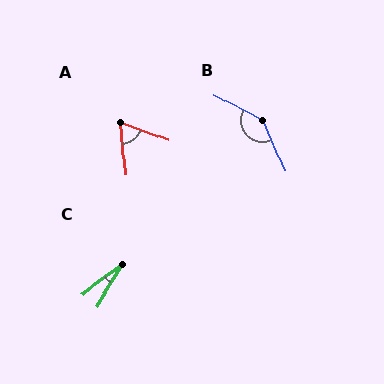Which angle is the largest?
B, at approximately 140 degrees.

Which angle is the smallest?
C, at approximately 22 degrees.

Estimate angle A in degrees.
Approximately 64 degrees.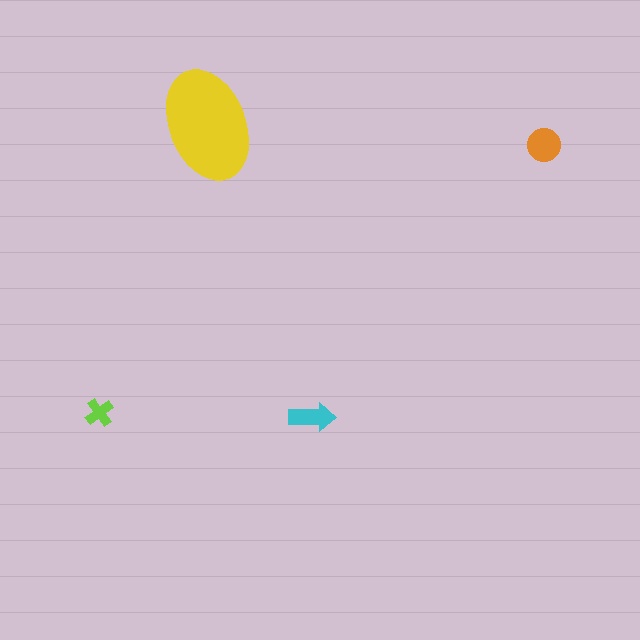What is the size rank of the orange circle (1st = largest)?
2nd.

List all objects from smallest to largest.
The lime cross, the cyan arrow, the orange circle, the yellow ellipse.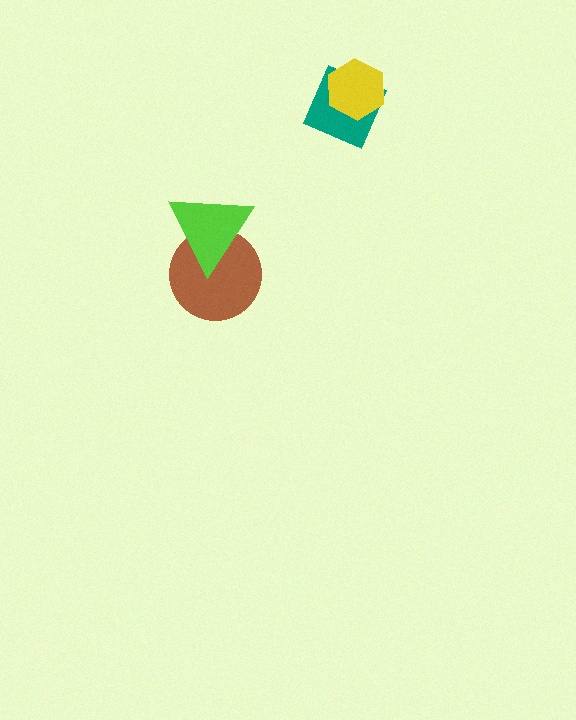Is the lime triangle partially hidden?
No, no other shape covers it.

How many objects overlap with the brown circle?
1 object overlaps with the brown circle.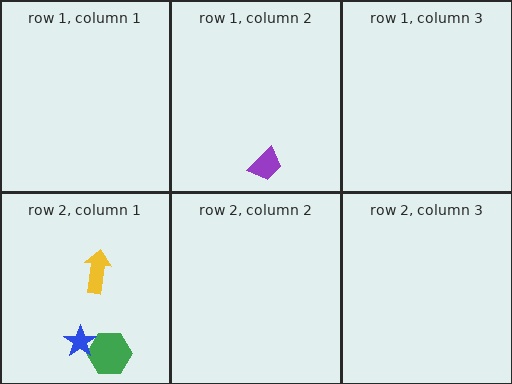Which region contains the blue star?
The row 2, column 1 region.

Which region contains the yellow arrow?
The row 2, column 1 region.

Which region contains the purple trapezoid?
The row 1, column 2 region.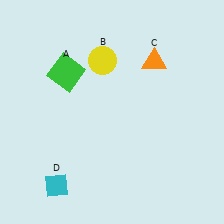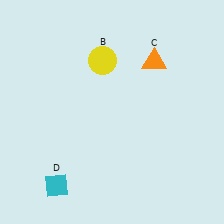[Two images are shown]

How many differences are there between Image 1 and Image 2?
There is 1 difference between the two images.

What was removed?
The green square (A) was removed in Image 2.